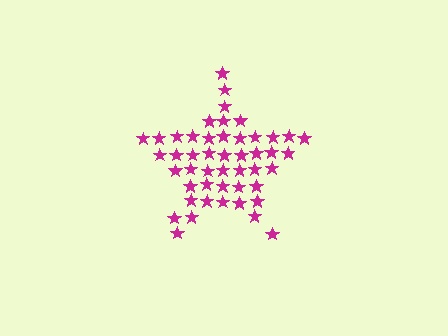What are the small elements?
The small elements are stars.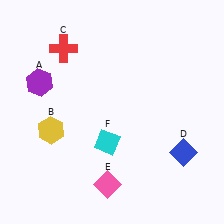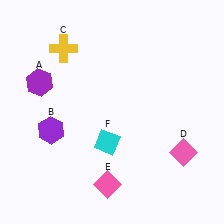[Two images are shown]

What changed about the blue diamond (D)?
In Image 1, D is blue. In Image 2, it changed to pink.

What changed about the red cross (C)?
In Image 1, C is red. In Image 2, it changed to yellow.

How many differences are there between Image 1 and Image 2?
There are 3 differences between the two images.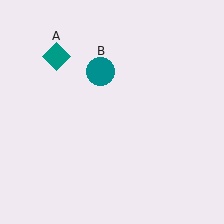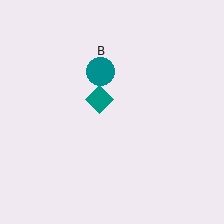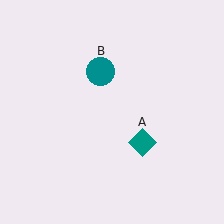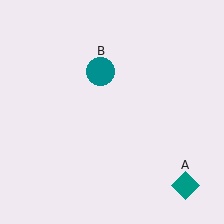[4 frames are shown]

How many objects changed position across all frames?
1 object changed position: teal diamond (object A).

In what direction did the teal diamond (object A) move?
The teal diamond (object A) moved down and to the right.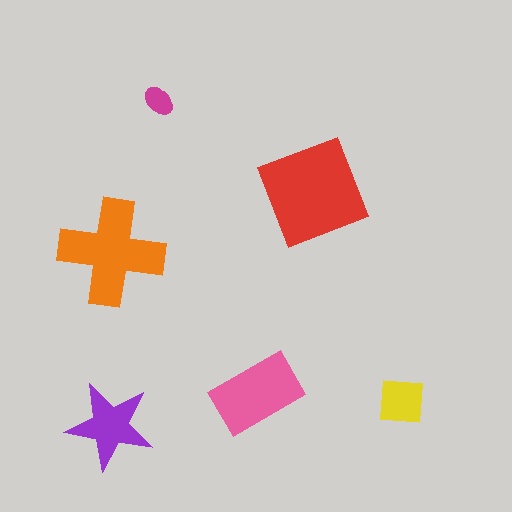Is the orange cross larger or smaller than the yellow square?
Larger.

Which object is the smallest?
The magenta ellipse.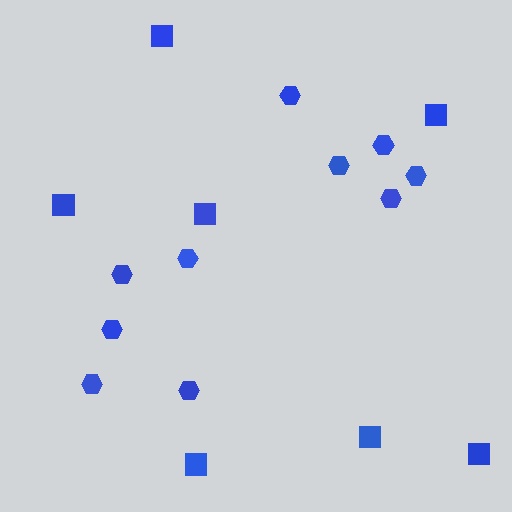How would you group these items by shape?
There are 2 groups: one group of squares (7) and one group of hexagons (10).